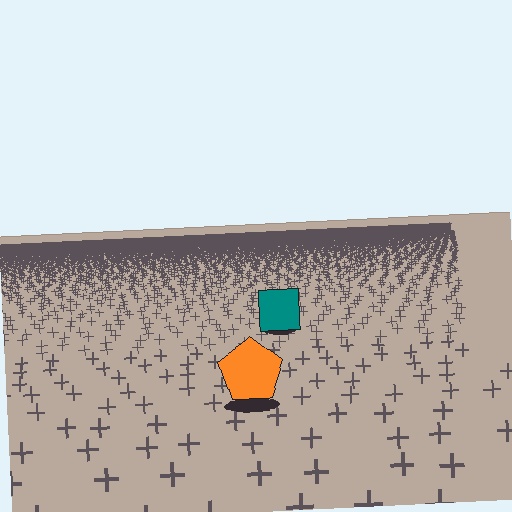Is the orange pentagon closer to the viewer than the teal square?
Yes. The orange pentagon is closer — you can tell from the texture gradient: the ground texture is coarser near it.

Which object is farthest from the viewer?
The teal square is farthest from the viewer. It appears smaller and the ground texture around it is denser.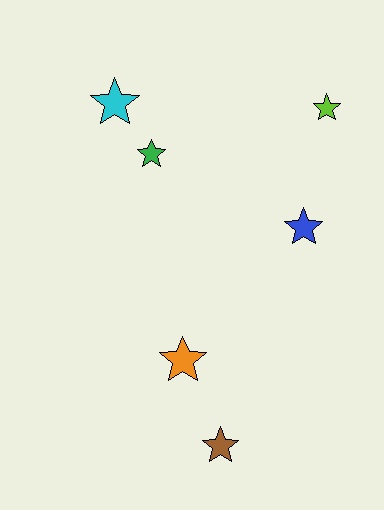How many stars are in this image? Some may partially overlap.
There are 6 stars.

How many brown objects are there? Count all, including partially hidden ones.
There is 1 brown object.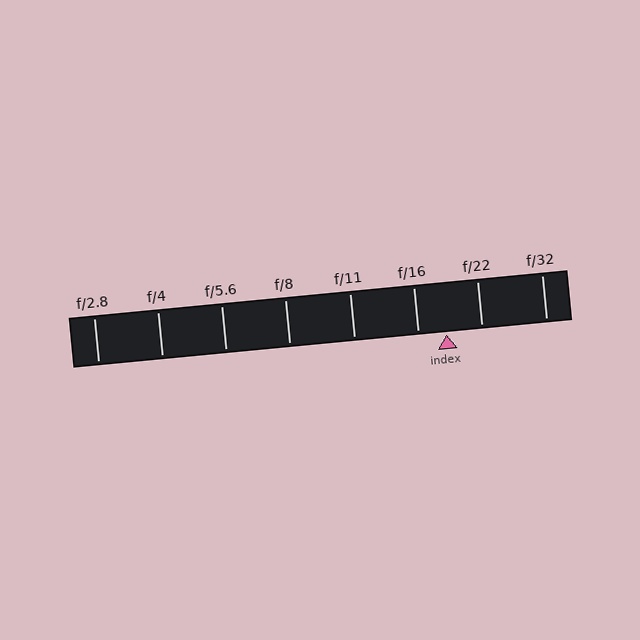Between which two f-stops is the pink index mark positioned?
The index mark is between f/16 and f/22.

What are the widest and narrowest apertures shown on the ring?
The widest aperture shown is f/2.8 and the narrowest is f/32.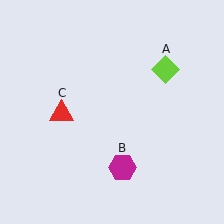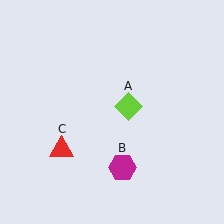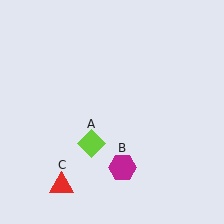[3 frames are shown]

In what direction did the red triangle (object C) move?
The red triangle (object C) moved down.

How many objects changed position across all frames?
2 objects changed position: lime diamond (object A), red triangle (object C).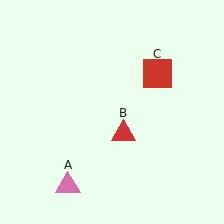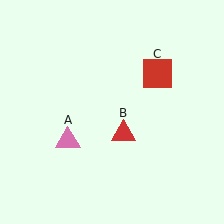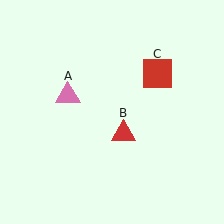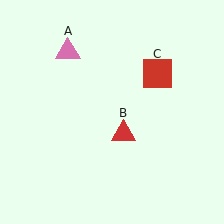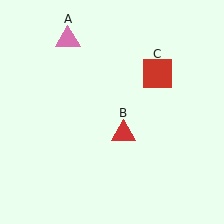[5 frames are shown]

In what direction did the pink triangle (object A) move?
The pink triangle (object A) moved up.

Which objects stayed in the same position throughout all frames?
Red triangle (object B) and red square (object C) remained stationary.